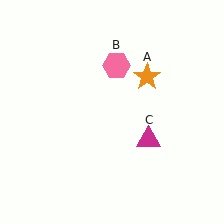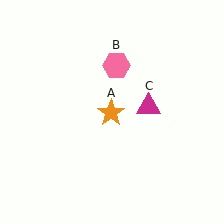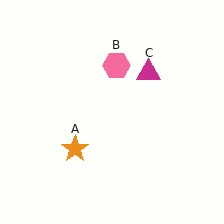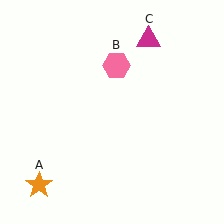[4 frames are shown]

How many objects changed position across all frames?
2 objects changed position: orange star (object A), magenta triangle (object C).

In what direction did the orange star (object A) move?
The orange star (object A) moved down and to the left.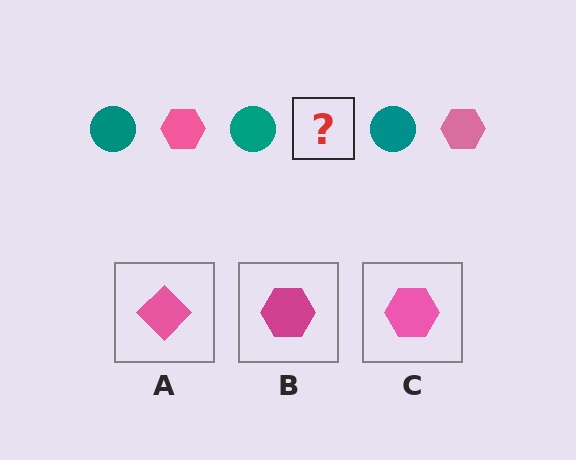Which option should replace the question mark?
Option C.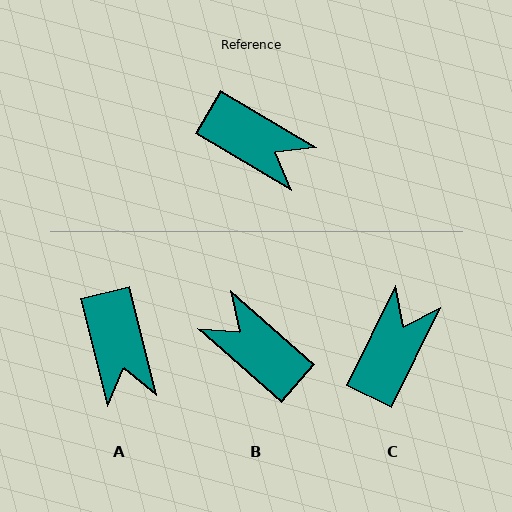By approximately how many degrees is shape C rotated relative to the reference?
Approximately 95 degrees counter-clockwise.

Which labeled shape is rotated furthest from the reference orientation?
B, about 170 degrees away.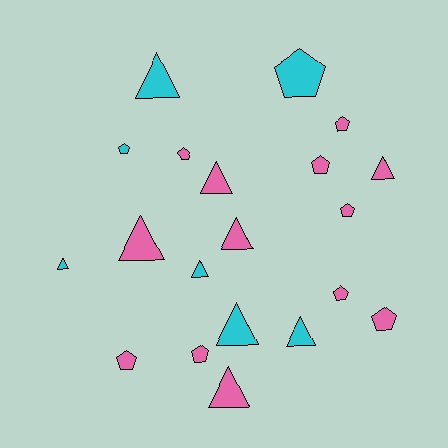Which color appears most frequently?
Pink, with 13 objects.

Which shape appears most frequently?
Pentagon, with 10 objects.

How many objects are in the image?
There are 20 objects.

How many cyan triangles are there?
There are 5 cyan triangles.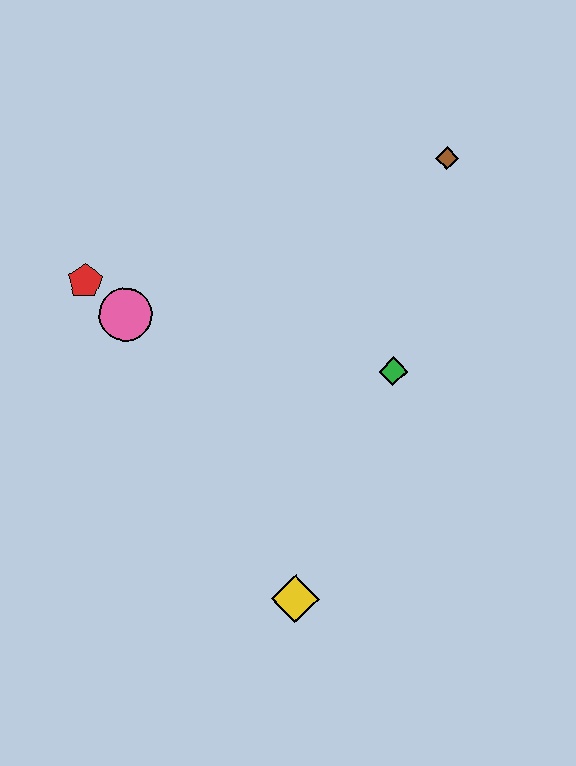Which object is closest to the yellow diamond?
The green diamond is closest to the yellow diamond.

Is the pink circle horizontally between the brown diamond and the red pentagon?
Yes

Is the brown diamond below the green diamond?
No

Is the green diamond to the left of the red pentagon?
No